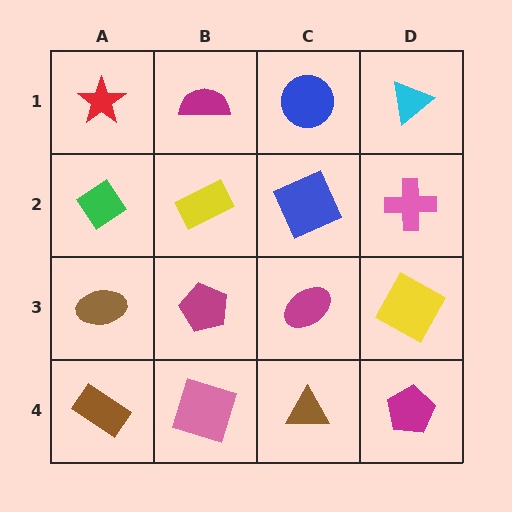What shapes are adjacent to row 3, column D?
A pink cross (row 2, column D), a magenta pentagon (row 4, column D), a magenta ellipse (row 3, column C).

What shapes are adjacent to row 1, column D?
A pink cross (row 2, column D), a blue circle (row 1, column C).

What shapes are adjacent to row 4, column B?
A magenta pentagon (row 3, column B), a brown rectangle (row 4, column A), a brown triangle (row 4, column C).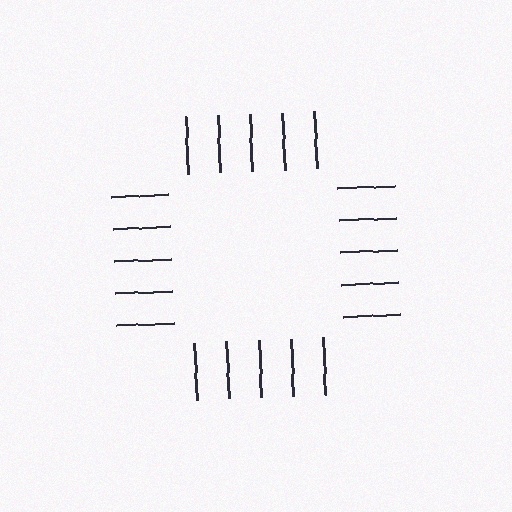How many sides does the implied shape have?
4 sides — the line-ends trace a square.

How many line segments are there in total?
20 — 5 along each of the 4 edges.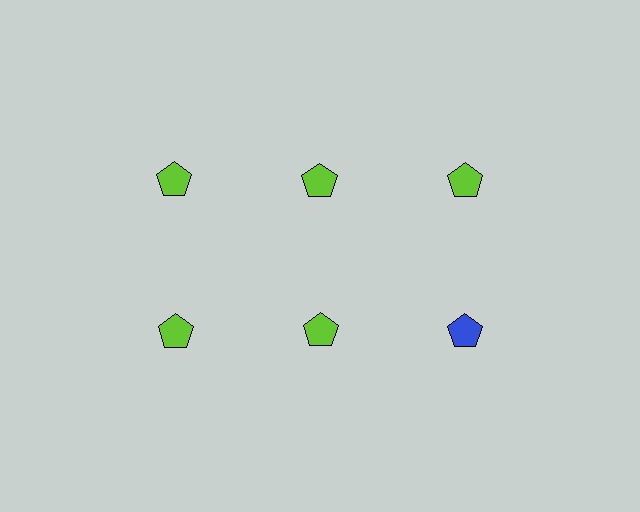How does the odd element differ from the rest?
It has a different color: blue instead of lime.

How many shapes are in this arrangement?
There are 6 shapes arranged in a grid pattern.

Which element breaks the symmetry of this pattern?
The blue pentagon in the second row, center column breaks the symmetry. All other shapes are lime pentagons.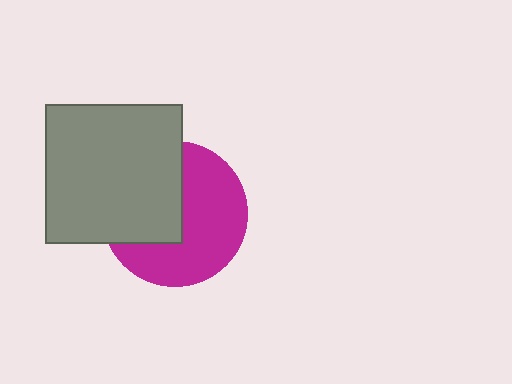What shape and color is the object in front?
The object in front is a gray rectangle.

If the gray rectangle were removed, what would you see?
You would see the complete magenta circle.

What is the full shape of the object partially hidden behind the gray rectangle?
The partially hidden object is a magenta circle.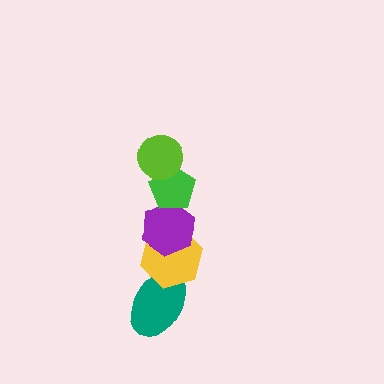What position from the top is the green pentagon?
The green pentagon is 2nd from the top.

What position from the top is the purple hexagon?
The purple hexagon is 3rd from the top.